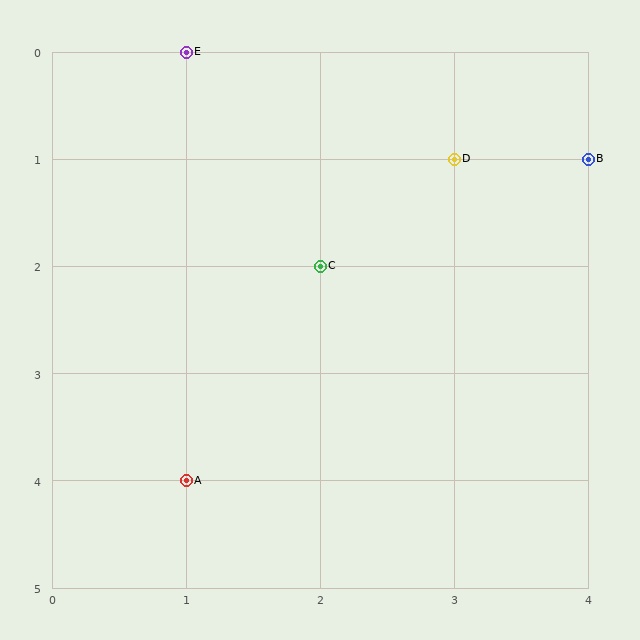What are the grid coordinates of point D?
Point D is at grid coordinates (3, 1).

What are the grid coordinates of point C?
Point C is at grid coordinates (2, 2).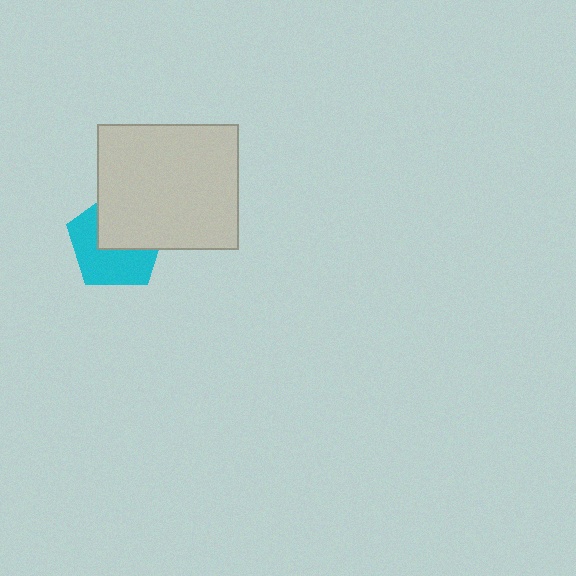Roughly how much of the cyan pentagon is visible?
About half of it is visible (roughly 54%).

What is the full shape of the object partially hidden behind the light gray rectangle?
The partially hidden object is a cyan pentagon.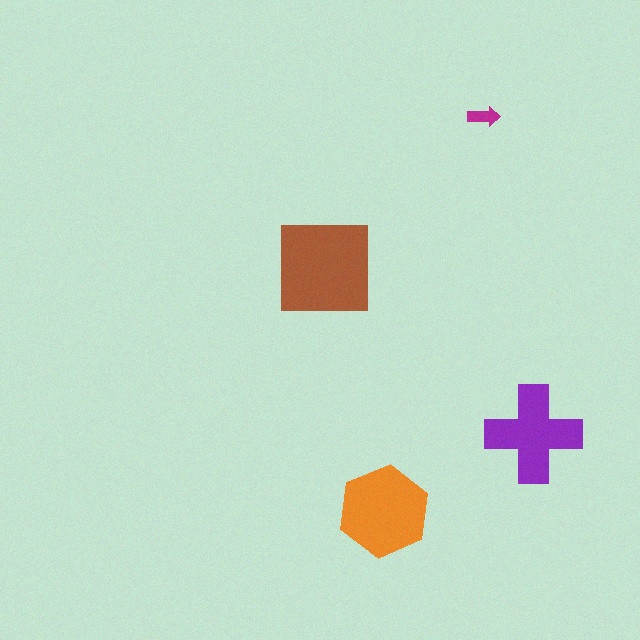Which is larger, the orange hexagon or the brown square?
The brown square.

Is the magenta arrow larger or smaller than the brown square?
Smaller.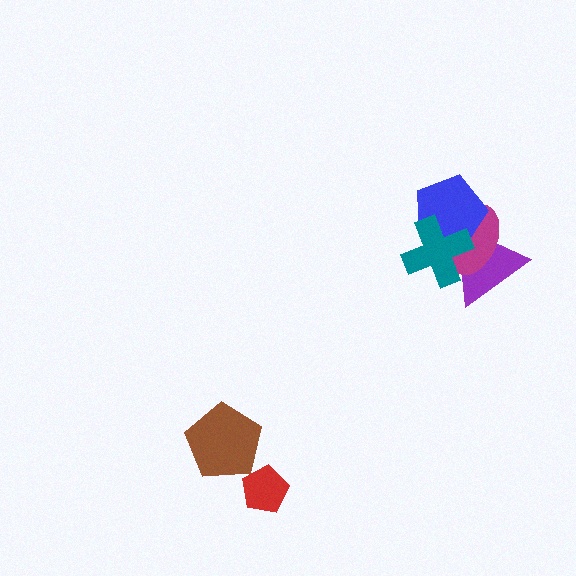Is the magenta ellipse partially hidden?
Yes, it is partially covered by another shape.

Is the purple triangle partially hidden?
Yes, it is partially covered by another shape.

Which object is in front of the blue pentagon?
The teal cross is in front of the blue pentagon.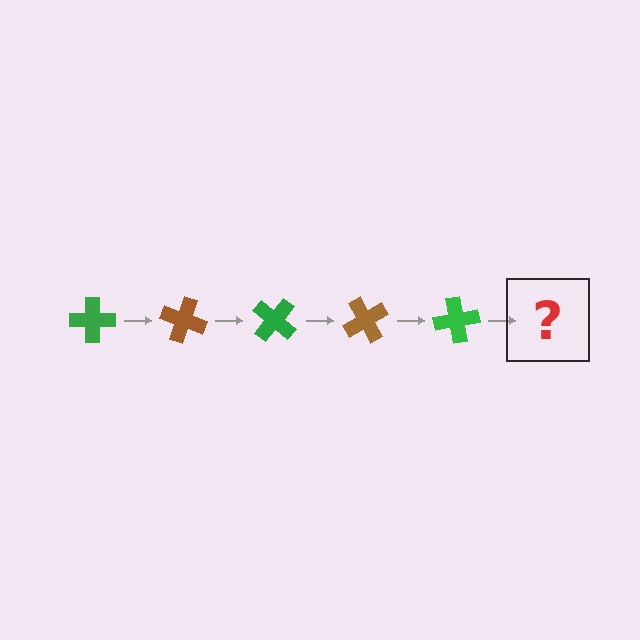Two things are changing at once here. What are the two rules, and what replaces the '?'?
The two rules are that it rotates 20 degrees each step and the color cycles through green and brown. The '?' should be a brown cross, rotated 100 degrees from the start.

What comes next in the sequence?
The next element should be a brown cross, rotated 100 degrees from the start.